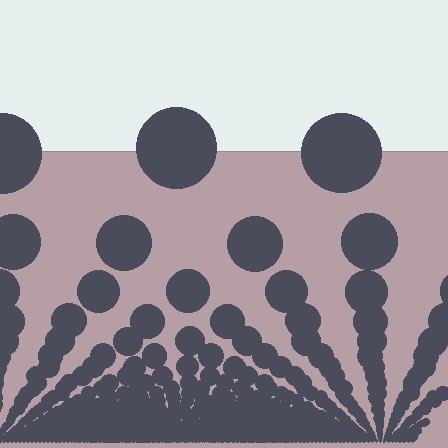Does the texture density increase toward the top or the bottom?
Density increases toward the bottom.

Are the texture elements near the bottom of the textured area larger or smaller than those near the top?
Smaller. The gradient is inverted — elements near the bottom are smaller and denser.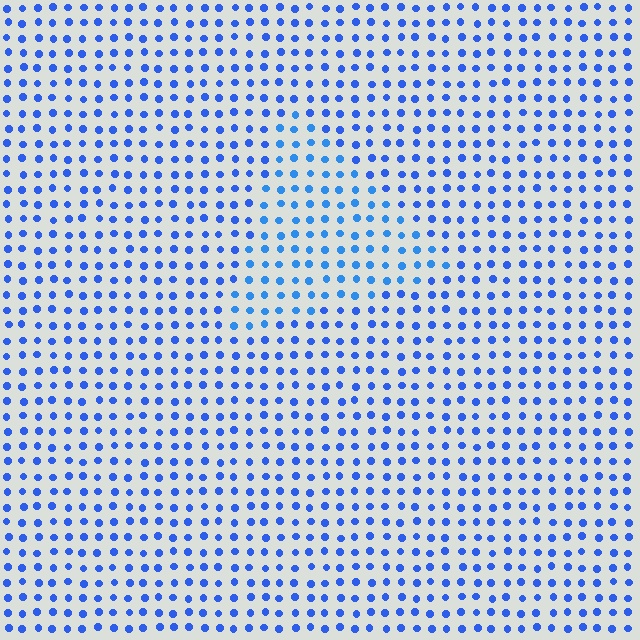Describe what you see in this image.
The image is filled with small blue elements in a uniform arrangement. A triangle-shaped region is visible where the elements are tinted to a slightly different hue, forming a subtle color boundary.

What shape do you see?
I see a triangle.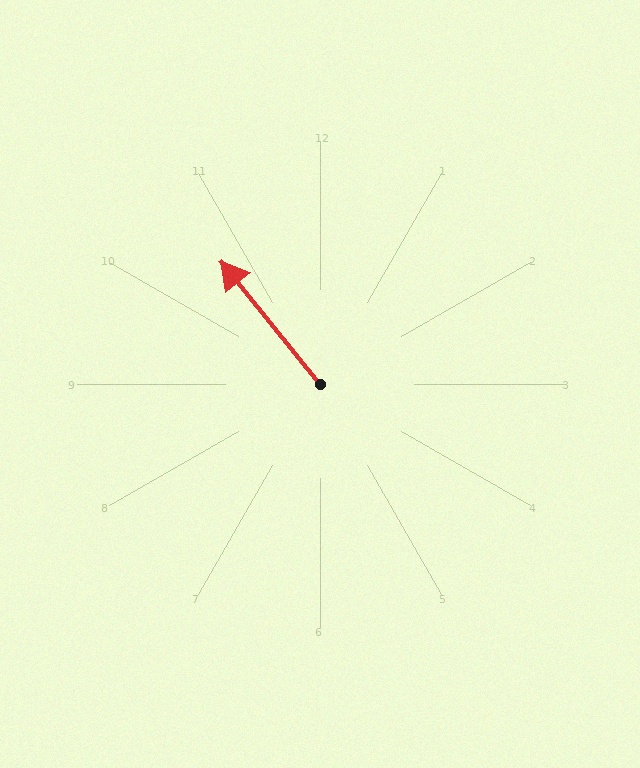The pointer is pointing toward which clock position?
Roughly 11 o'clock.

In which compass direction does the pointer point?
Northwest.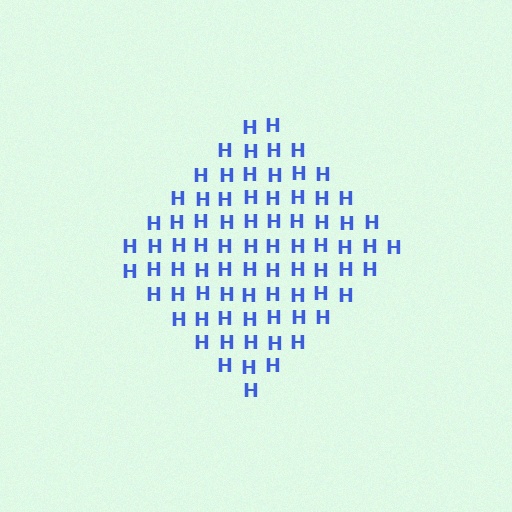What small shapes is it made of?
It is made of small letter H's.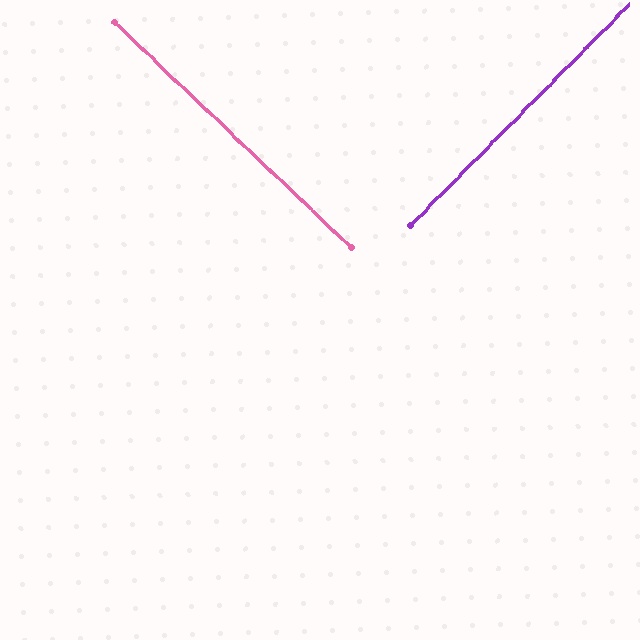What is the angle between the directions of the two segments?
Approximately 89 degrees.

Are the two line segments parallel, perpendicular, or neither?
Perpendicular — they meet at approximately 89°.